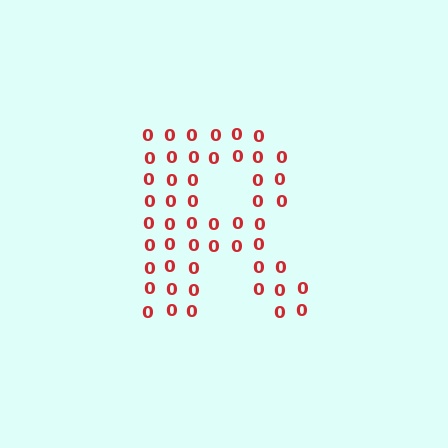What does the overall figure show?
The overall figure shows the letter R.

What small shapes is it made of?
It is made of small digit 0's.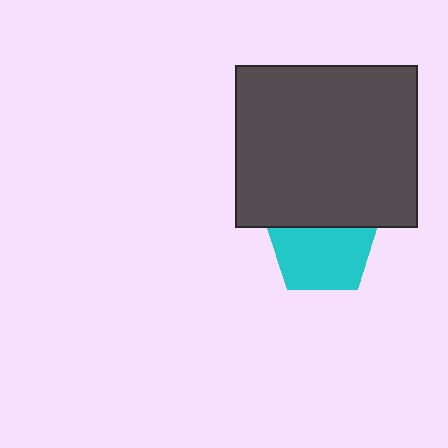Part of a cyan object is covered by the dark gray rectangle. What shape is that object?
It is a pentagon.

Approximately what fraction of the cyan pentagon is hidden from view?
Roughly 34% of the cyan pentagon is hidden behind the dark gray rectangle.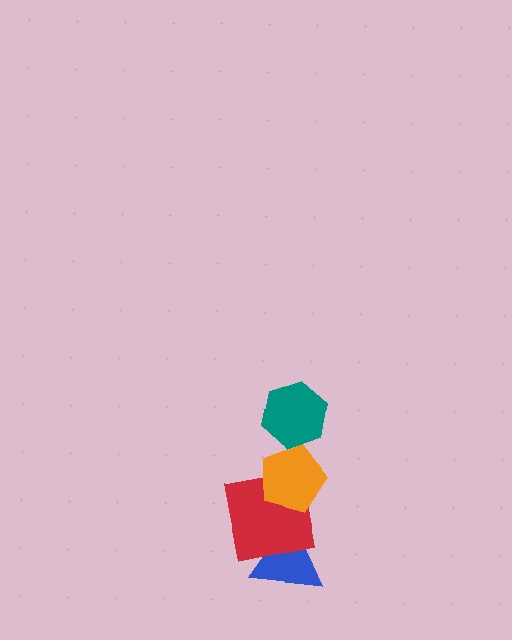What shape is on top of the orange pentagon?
The teal hexagon is on top of the orange pentagon.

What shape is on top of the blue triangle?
The red square is on top of the blue triangle.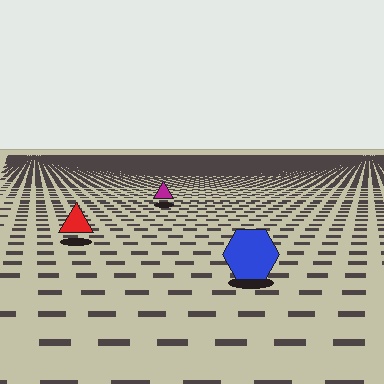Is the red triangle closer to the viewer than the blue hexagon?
No. The blue hexagon is closer — you can tell from the texture gradient: the ground texture is coarser near it.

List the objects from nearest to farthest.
From nearest to farthest: the blue hexagon, the red triangle, the magenta triangle.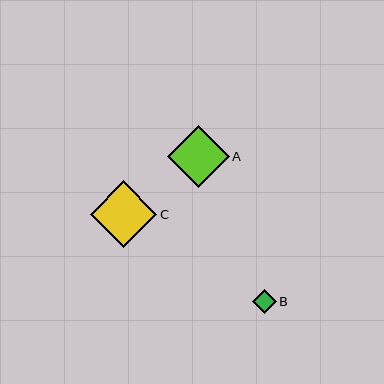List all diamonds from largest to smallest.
From largest to smallest: C, A, B.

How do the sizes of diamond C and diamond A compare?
Diamond C and diamond A are approximately the same size.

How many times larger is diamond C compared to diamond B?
Diamond C is approximately 2.8 times the size of diamond B.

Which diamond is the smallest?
Diamond B is the smallest with a size of approximately 24 pixels.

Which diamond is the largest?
Diamond C is the largest with a size of approximately 67 pixels.